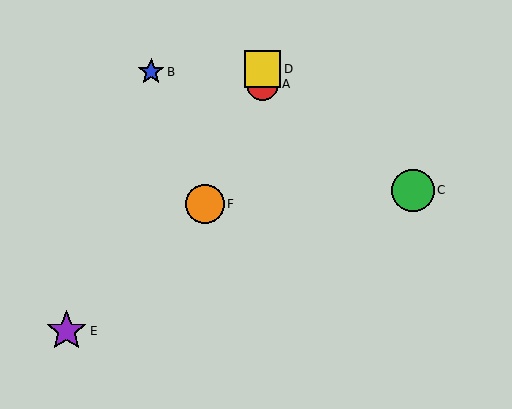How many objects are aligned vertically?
2 objects (A, D) are aligned vertically.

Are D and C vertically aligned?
No, D is at x≈263 and C is at x≈413.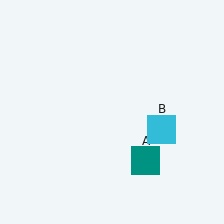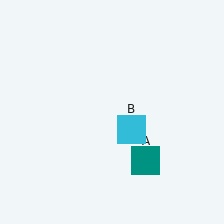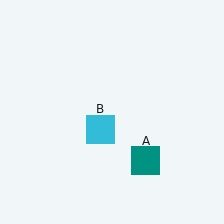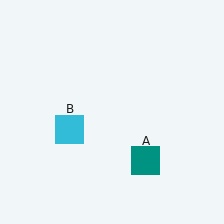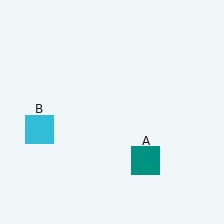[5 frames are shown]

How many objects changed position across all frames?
1 object changed position: cyan square (object B).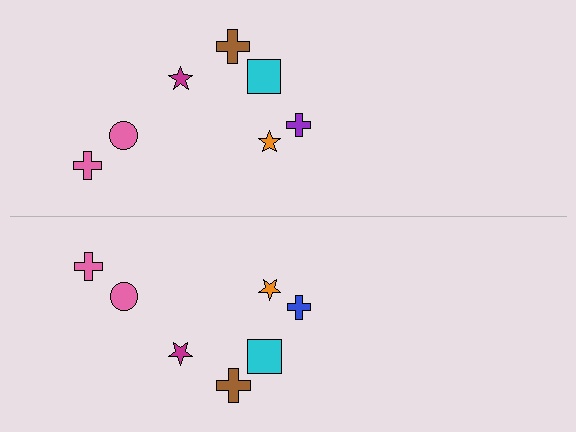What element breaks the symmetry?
The blue cross on the bottom side breaks the symmetry — its mirror counterpart is purple.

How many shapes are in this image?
There are 14 shapes in this image.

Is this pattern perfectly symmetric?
No, the pattern is not perfectly symmetric. The blue cross on the bottom side breaks the symmetry — its mirror counterpart is purple.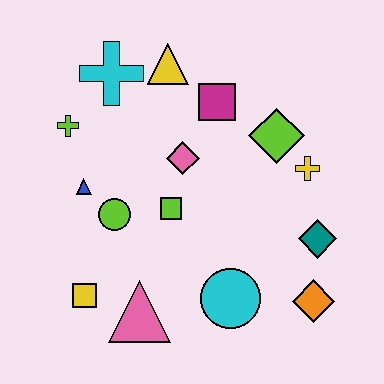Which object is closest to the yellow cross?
The lime diamond is closest to the yellow cross.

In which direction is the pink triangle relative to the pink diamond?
The pink triangle is below the pink diamond.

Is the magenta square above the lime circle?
Yes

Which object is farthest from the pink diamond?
The orange diamond is farthest from the pink diamond.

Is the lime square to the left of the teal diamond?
Yes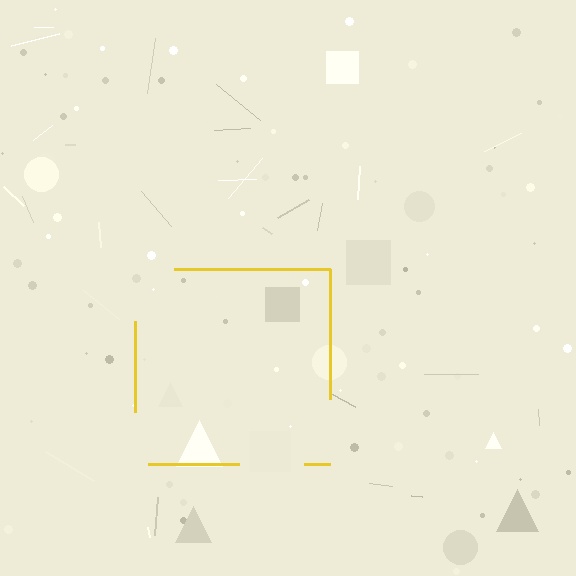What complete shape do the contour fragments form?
The contour fragments form a square.